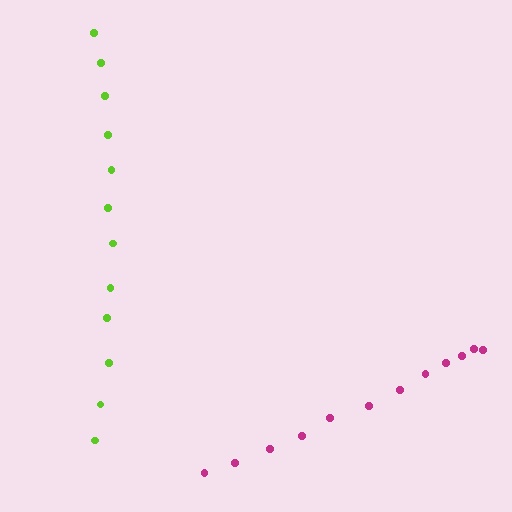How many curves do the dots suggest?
There are 2 distinct paths.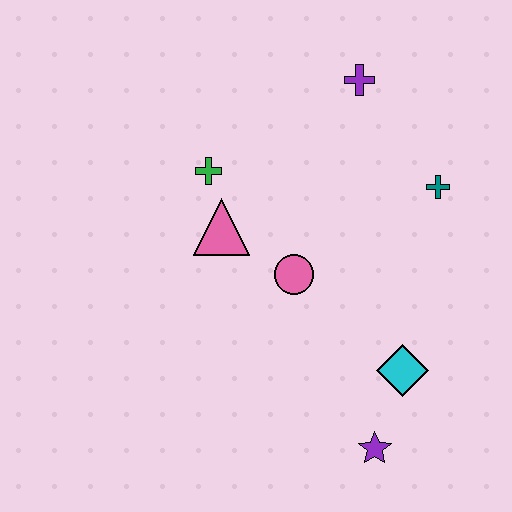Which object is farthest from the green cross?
The purple star is farthest from the green cross.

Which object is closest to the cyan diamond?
The purple star is closest to the cyan diamond.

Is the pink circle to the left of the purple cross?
Yes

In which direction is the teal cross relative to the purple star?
The teal cross is above the purple star.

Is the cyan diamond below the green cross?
Yes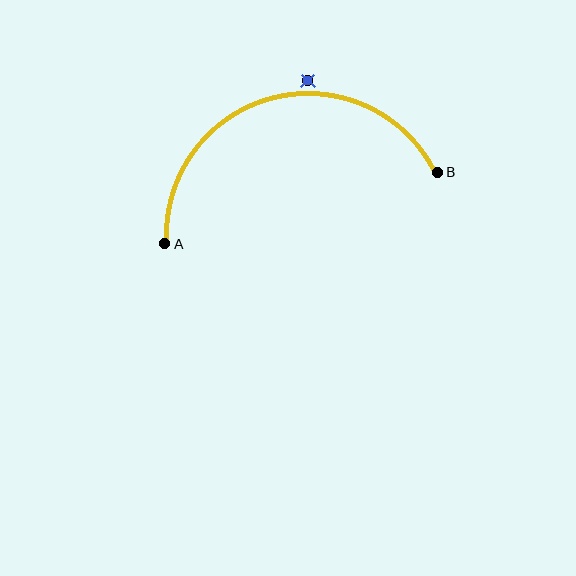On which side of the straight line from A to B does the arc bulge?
The arc bulges above the straight line connecting A and B.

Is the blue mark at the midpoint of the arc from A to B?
No — the blue mark does not lie on the arc at all. It sits slightly outside the curve.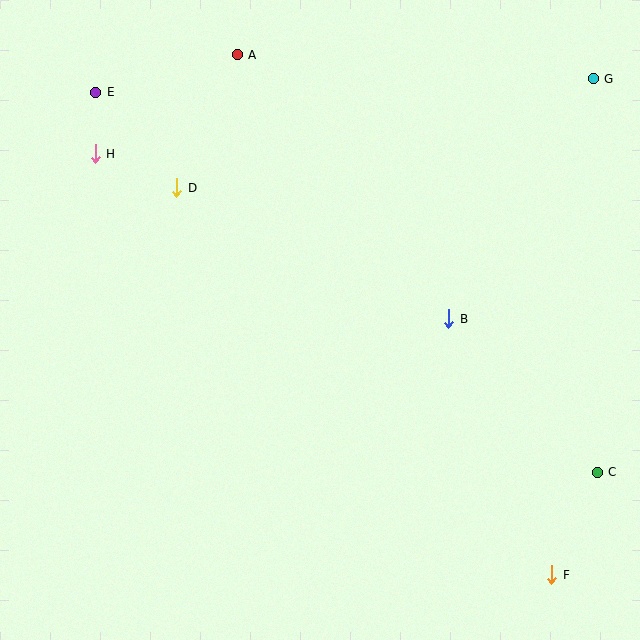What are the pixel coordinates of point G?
Point G is at (593, 79).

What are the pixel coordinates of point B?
Point B is at (449, 319).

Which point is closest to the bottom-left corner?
Point D is closest to the bottom-left corner.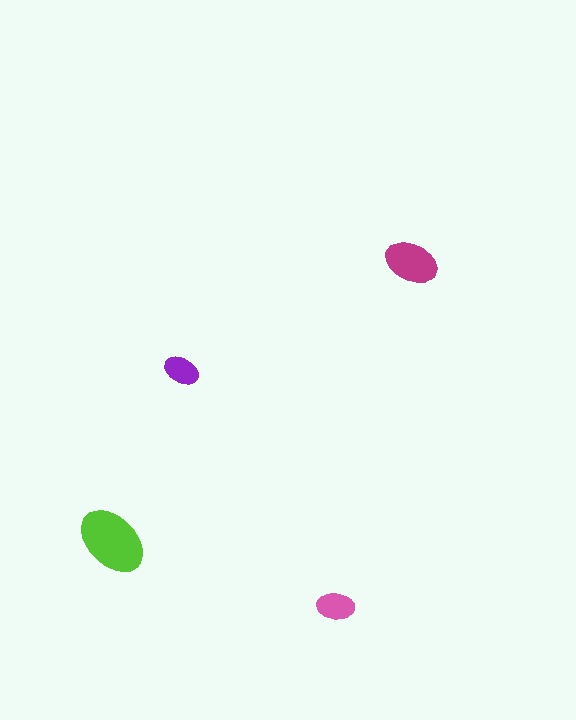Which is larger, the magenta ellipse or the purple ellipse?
The magenta one.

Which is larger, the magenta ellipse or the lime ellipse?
The lime one.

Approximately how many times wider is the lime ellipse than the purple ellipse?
About 2 times wider.